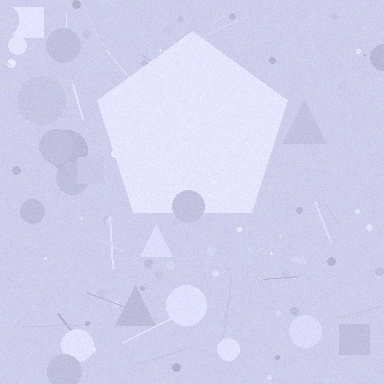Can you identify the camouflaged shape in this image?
The camouflaged shape is a pentagon.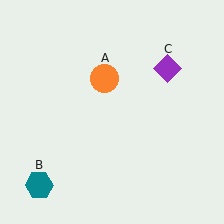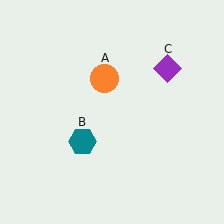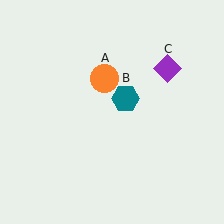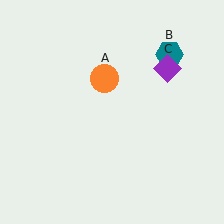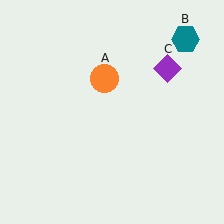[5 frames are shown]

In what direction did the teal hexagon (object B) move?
The teal hexagon (object B) moved up and to the right.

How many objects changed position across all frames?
1 object changed position: teal hexagon (object B).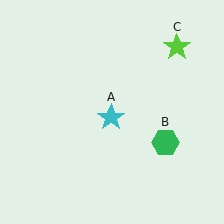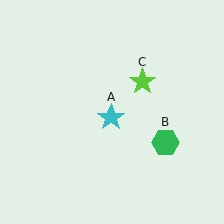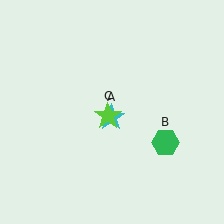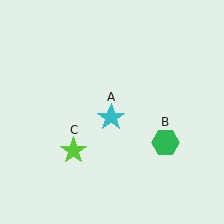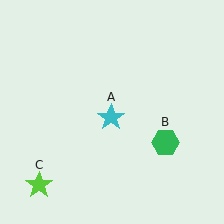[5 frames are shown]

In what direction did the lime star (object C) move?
The lime star (object C) moved down and to the left.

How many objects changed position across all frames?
1 object changed position: lime star (object C).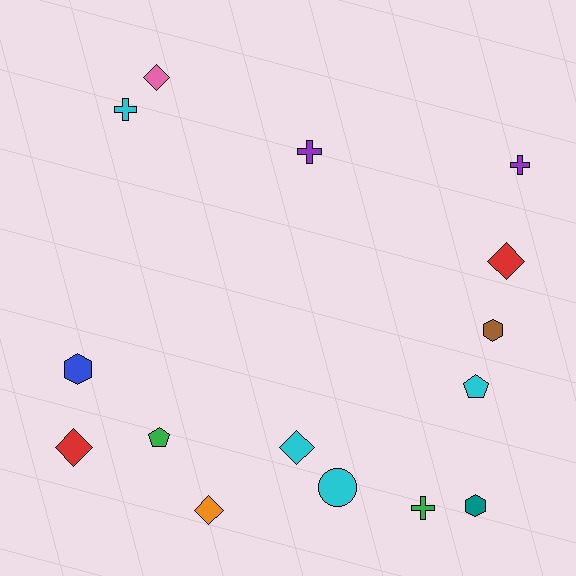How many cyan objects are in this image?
There are 4 cyan objects.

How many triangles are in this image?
There are no triangles.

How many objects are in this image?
There are 15 objects.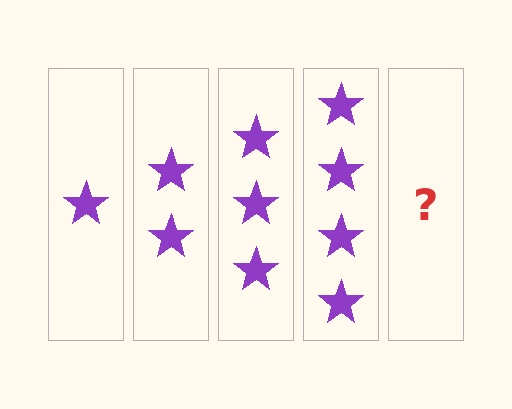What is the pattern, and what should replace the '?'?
The pattern is that each step adds one more star. The '?' should be 5 stars.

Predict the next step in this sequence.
The next step is 5 stars.